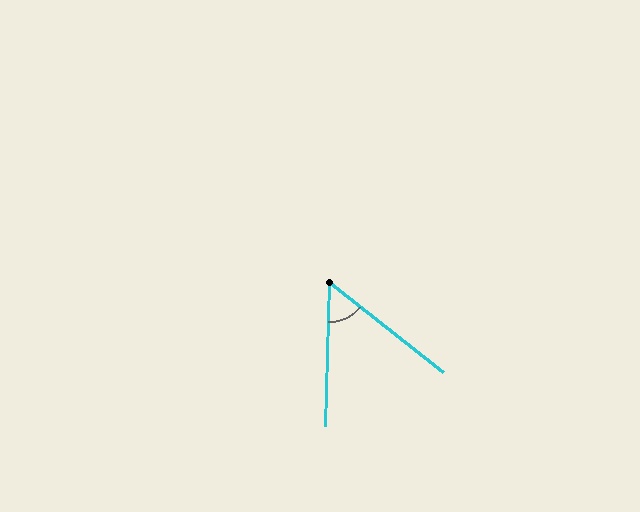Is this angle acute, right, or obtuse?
It is acute.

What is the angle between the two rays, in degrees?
Approximately 53 degrees.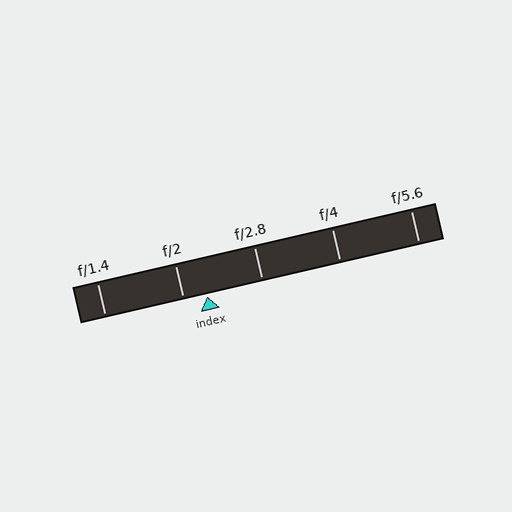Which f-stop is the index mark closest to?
The index mark is closest to f/2.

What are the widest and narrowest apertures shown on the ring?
The widest aperture shown is f/1.4 and the narrowest is f/5.6.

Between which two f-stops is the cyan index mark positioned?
The index mark is between f/2 and f/2.8.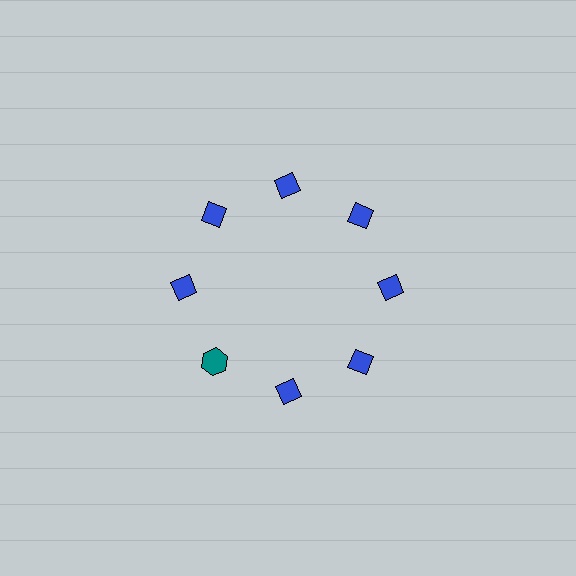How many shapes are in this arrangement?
There are 8 shapes arranged in a ring pattern.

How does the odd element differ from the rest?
It differs in both color (teal instead of blue) and shape (hexagon instead of diamond).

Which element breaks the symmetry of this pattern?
The teal hexagon at roughly the 8 o'clock position breaks the symmetry. All other shapes are blue diamonds.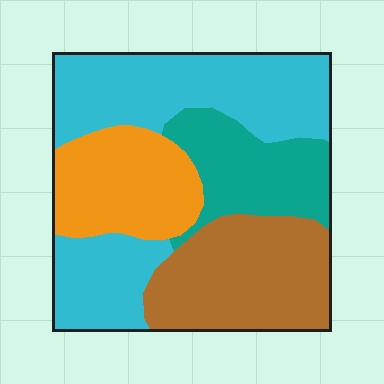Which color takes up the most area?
Cyan, at roughly 40%.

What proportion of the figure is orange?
Orange covers about 20% of the figure.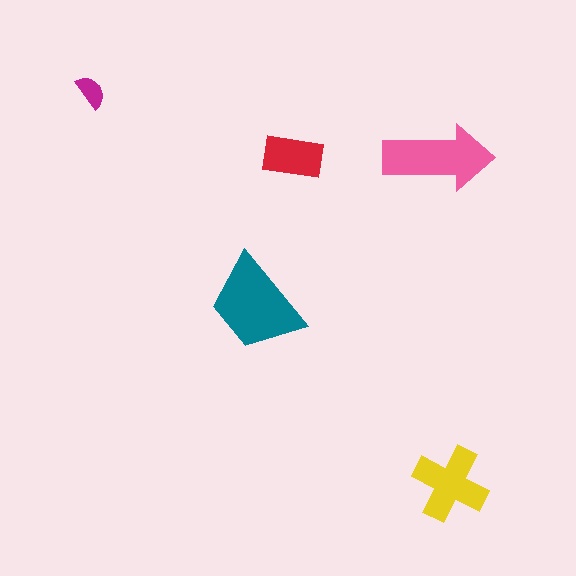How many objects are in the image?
There are 5 objects in the image.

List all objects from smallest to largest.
The magenta semicircle, the red rectangle, the yellow cross, the pink arrow, the teal trapezoid.